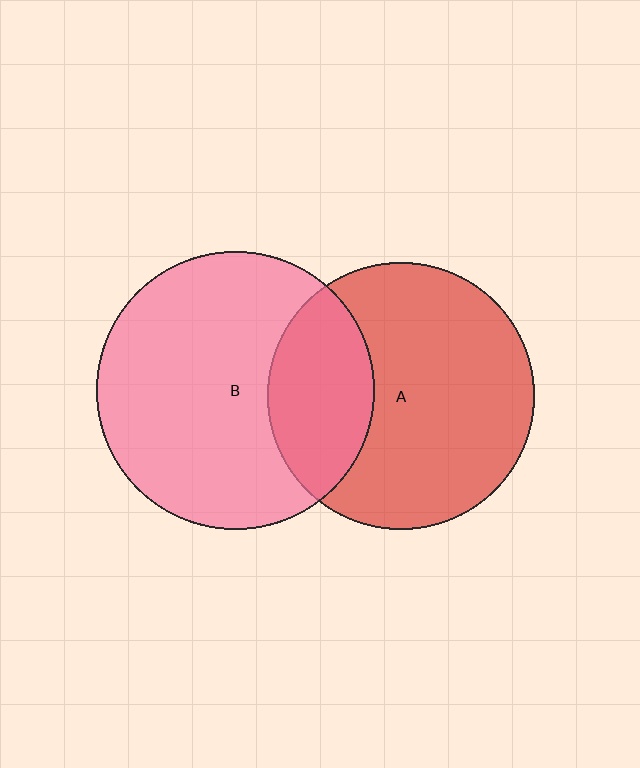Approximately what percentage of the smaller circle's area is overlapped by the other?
Approximately 30%.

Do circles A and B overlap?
Yes.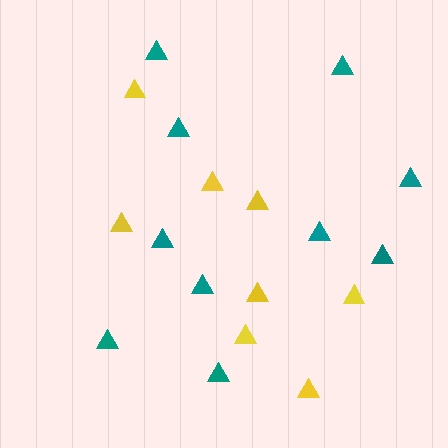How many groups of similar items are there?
There are 2 groups: one group of teal triangles (10) and one group of yellow triangles (8).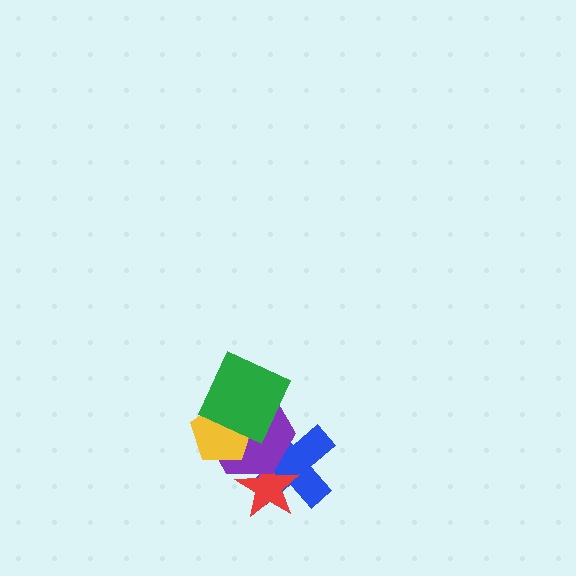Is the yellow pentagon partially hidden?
Yes, it is partially covered by another shape.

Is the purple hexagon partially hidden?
Yes, it is partially covered by another shape.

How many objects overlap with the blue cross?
2 objects overlap with the blue cross.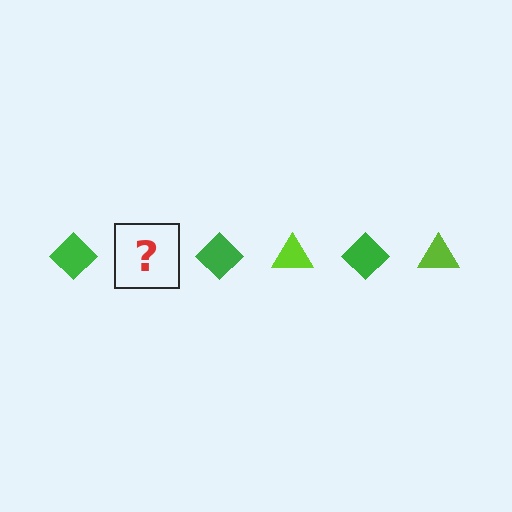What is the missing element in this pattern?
The missing element is a lime triangle.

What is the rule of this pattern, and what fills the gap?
The rule is that the pattern alternates between green diamond and lime triangle. The gap should be filled with a lime triangle.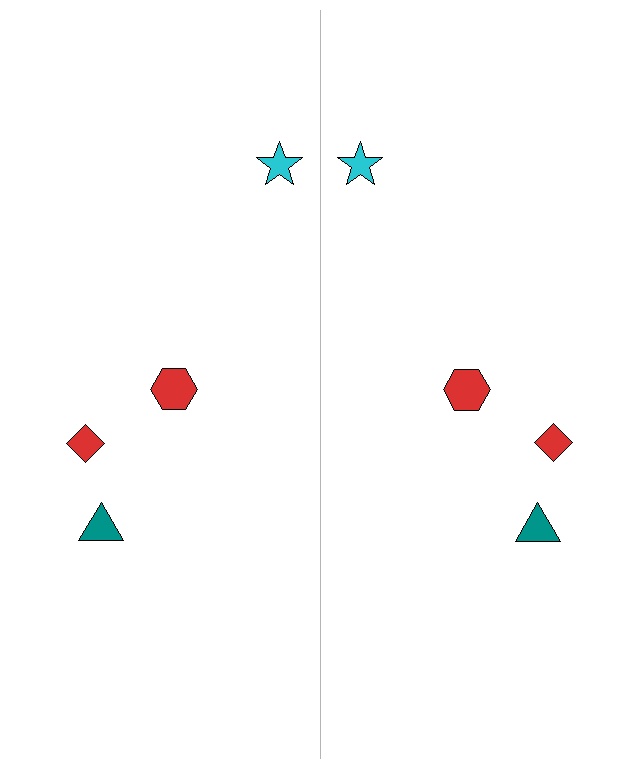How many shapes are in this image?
There are 8 shapes in this image.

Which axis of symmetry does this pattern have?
The pattern has a vertical axis of symmetry running through the center of the image.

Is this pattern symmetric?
Yes, this pattern has bilateral (reflection) symmetry.